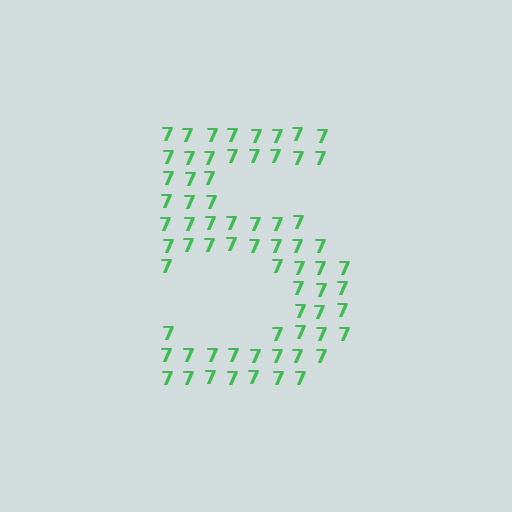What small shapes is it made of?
It is made of small digit 7's.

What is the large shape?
The large shape is the digit 5.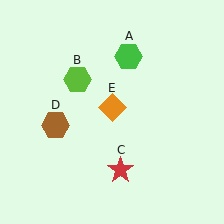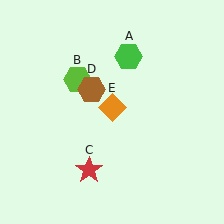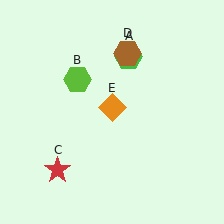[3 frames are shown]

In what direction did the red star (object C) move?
The red star (object C) moved left.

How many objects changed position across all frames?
2 objects changed position: red star (object C), brown hexagon (object D).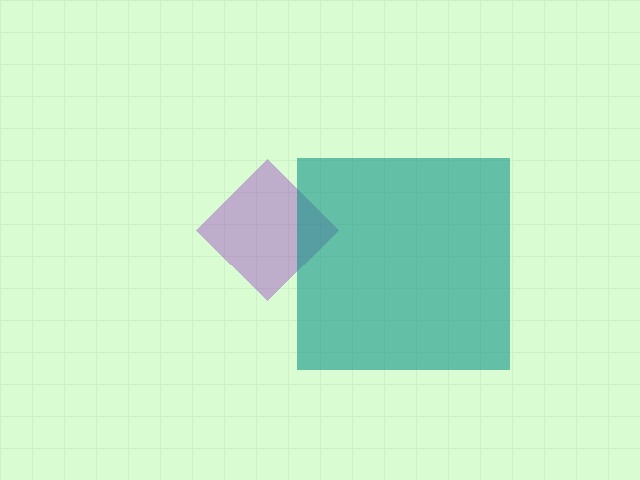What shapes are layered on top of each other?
The layered shapes are: a purple diamond, a teal square.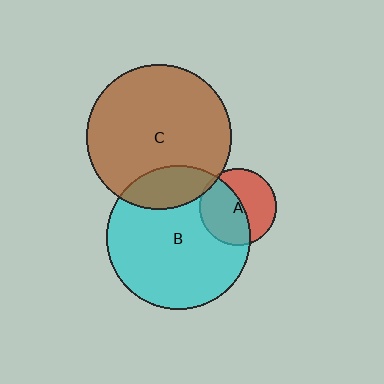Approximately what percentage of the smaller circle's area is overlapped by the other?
Approximately 20%.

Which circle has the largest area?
Circle C (brown).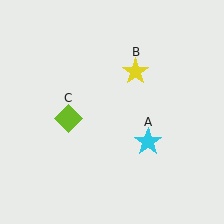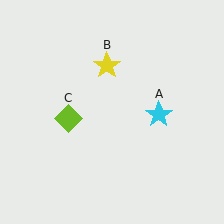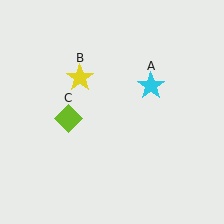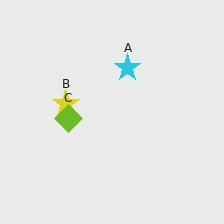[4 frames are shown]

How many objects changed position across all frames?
2 objects changed position: cyan star (object A), yellow star (object B).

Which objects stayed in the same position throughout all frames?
Lime diamond (object C) remained stationary.